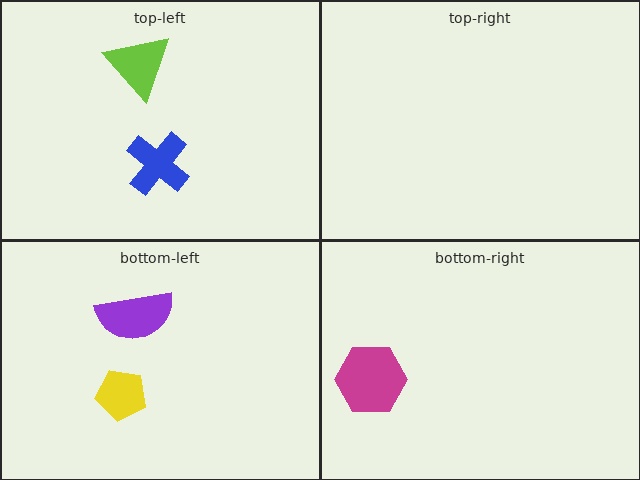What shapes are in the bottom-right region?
The magenta hexagon.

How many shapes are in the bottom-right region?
1.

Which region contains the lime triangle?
The top-left region.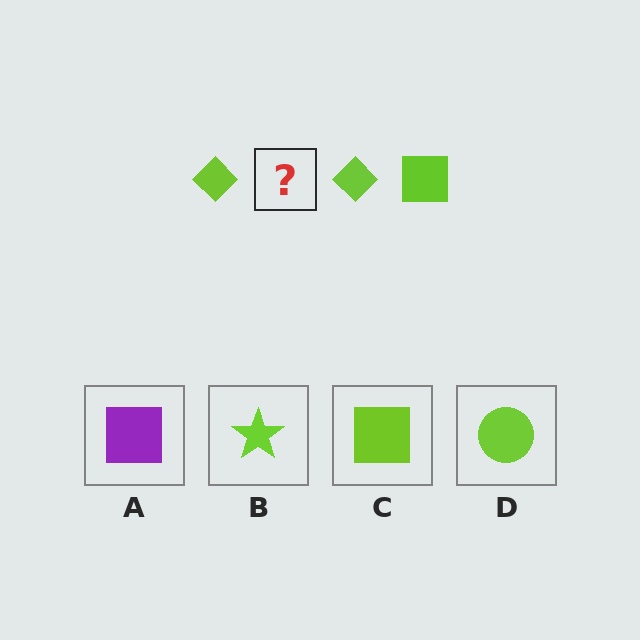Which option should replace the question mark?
Option C.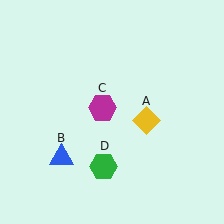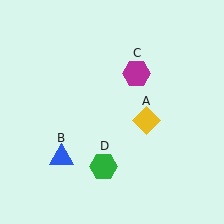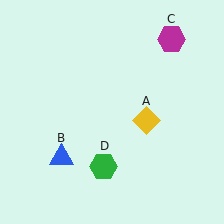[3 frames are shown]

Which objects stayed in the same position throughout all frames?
Yellow diamond (object A) and blue triangle (object B) and green hexagon (object D) remained stationary.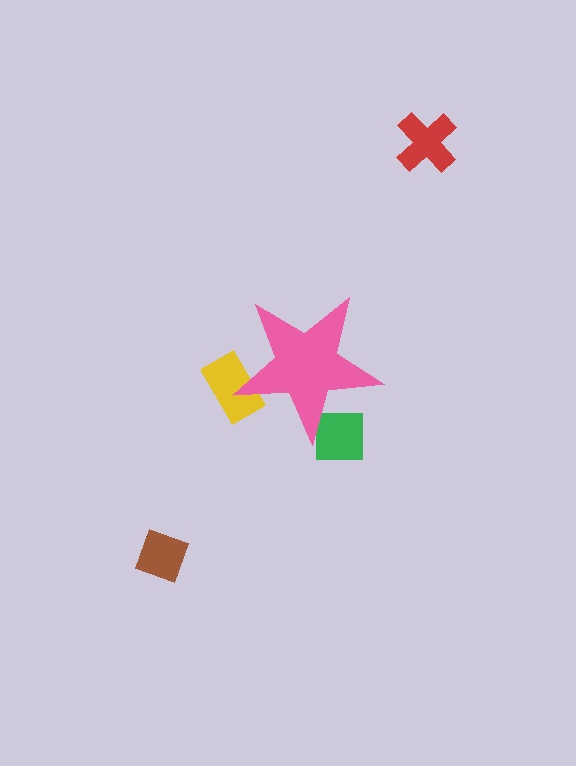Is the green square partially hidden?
Yes, the green square is partially hidden behind the pink star.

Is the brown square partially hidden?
No, the brown square is fully visible.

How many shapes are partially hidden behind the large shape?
2 shapes are partially hidden.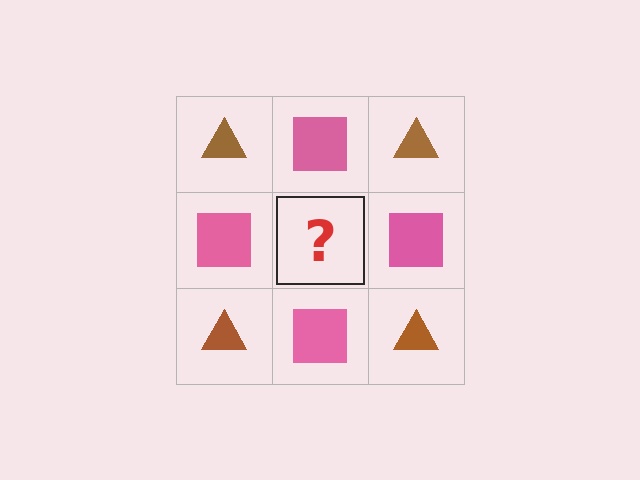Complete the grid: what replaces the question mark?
The question mark should be replaced with a brown triangle.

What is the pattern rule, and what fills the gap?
The rule is that it alternates brown triangle and pink square in a checkerboard pattern. The gap should be filled with a brown triangle.